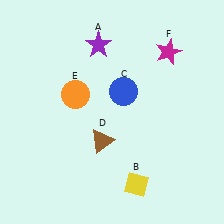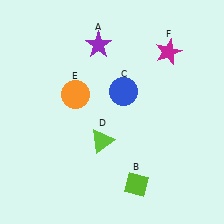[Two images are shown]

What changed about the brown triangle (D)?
In Image 1, D is brown. In Image 2, it changed to lime.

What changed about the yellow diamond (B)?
In Image 1, B is yellow. In Image 2, it changed to lime.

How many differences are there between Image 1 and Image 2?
There are 2 differences between the two images.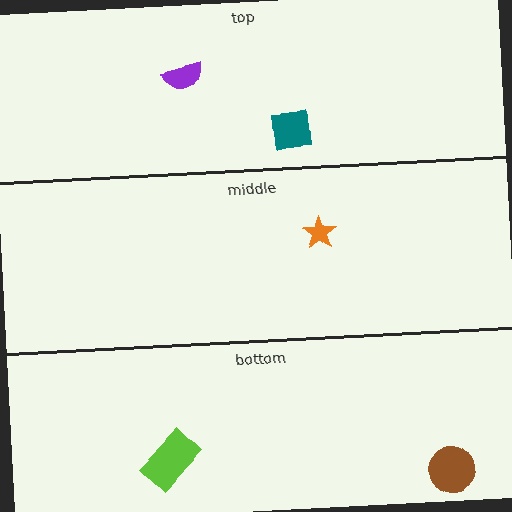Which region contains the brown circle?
The bottom region.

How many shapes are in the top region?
2.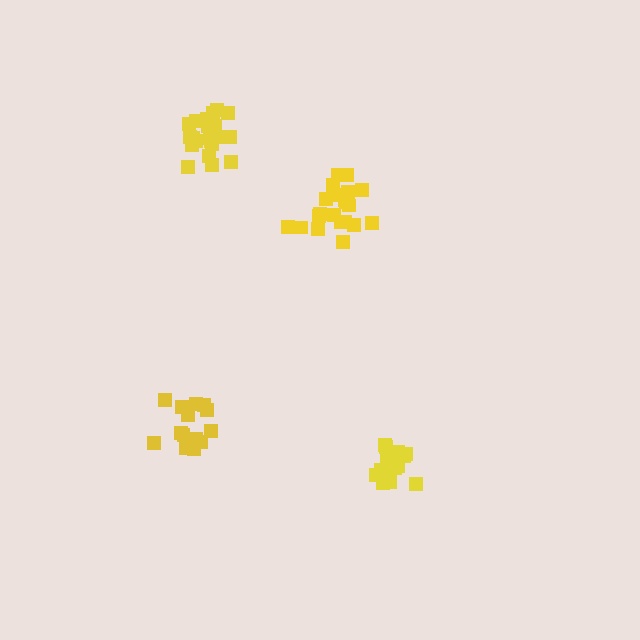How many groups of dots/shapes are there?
There are 4 groups.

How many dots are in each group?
Group 1: 17 dots, Group 2: 21 dots, Group 3: 16 dots, Group 4: 21 dots (75 total).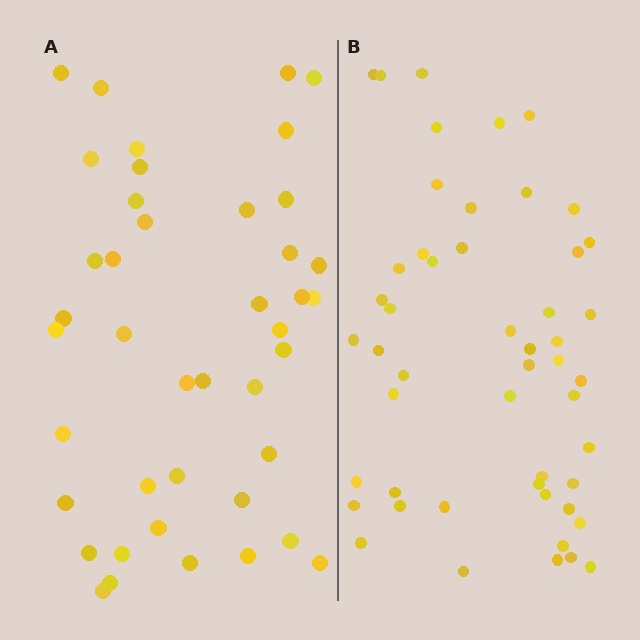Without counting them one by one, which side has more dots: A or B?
Region B (the right region) has more dots.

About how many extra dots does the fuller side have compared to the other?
Region B has roughly 8 or so more dots than region A.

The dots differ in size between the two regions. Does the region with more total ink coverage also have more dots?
No. Region A has more total ink coverage because its dots are larger, but region B actually contains more individual dots. Total area can be misleading — the number of items is what matters here.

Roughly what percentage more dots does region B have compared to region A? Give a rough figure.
About 20% more.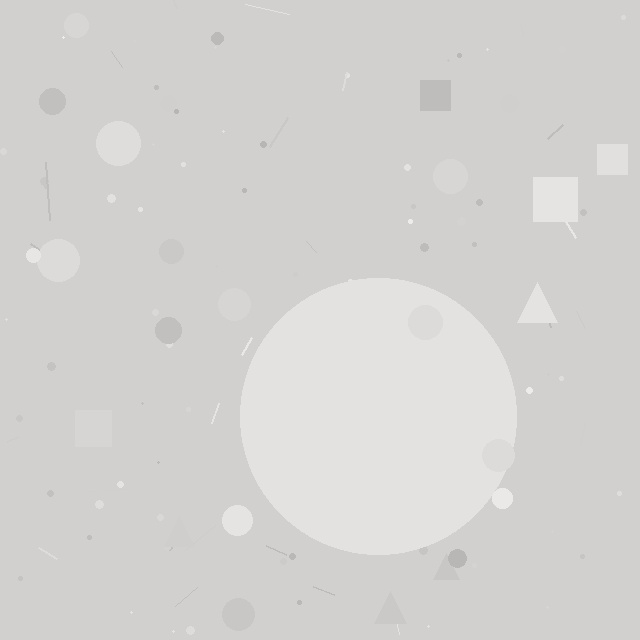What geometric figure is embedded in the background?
A circle is embedded in the background.